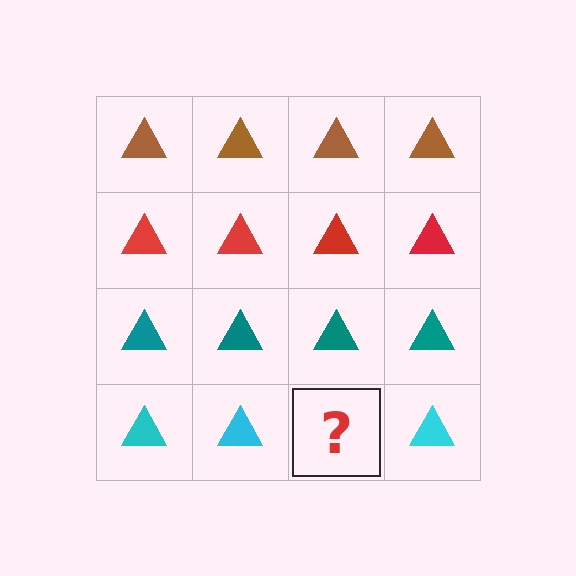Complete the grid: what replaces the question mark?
The question mark should be replaced with a cyan triangle.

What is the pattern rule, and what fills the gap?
The rule is that each row has a consistent color. The gap should be filled with a cyan triangle.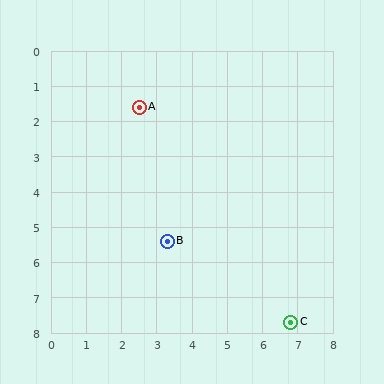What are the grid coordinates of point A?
Point A is at approximately (2.5, 1.6).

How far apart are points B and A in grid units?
Points B and A are about 3.9 grid units apart.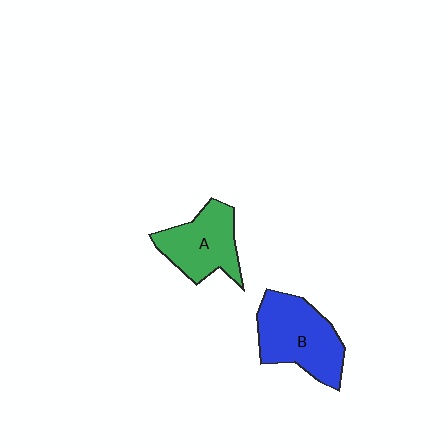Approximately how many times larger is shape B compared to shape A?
Approximately 1.2 times.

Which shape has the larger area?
Shape B (blue).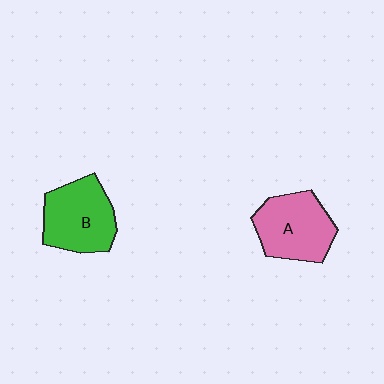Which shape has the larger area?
Shape B (green).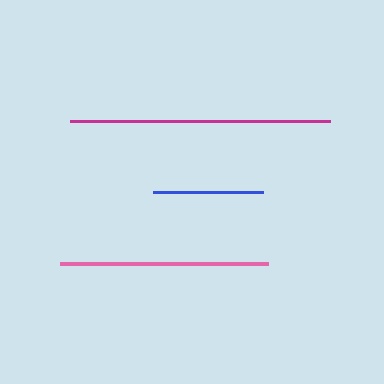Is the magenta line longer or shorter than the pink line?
The magenta line is longer than the pink line.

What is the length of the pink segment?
The pink segment is approximately 208 pixels long.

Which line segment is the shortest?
The blue line is the shortest at approximately 110 pixels.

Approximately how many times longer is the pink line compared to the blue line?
The pink line is approximately 1.9 times the length of the blue line.